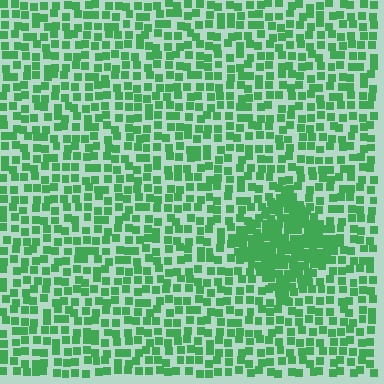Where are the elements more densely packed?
The elements are more densely packed inside the diamond boundary.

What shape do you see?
I see a diamond.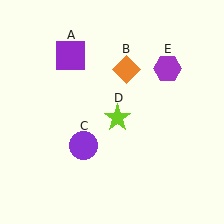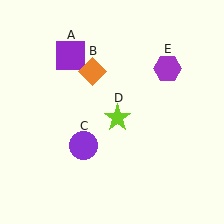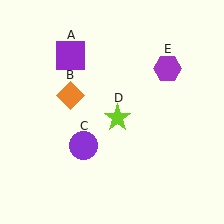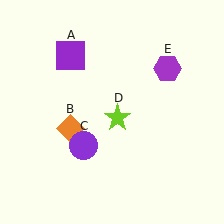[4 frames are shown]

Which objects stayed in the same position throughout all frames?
Purple square (object A) and purple circle (object C) and lime star (object D) and purple hexagon (object E) remained stationary.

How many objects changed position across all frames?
1 object changed position: orange diamond (object B).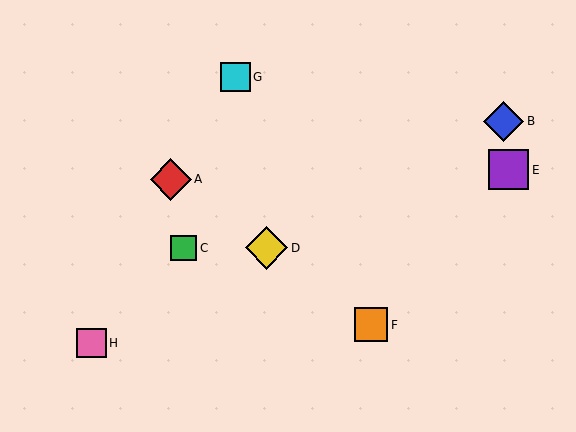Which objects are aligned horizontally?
Objects C, D are aligned horizontally.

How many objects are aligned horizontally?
2 objects (C, D) are aligned horizontally.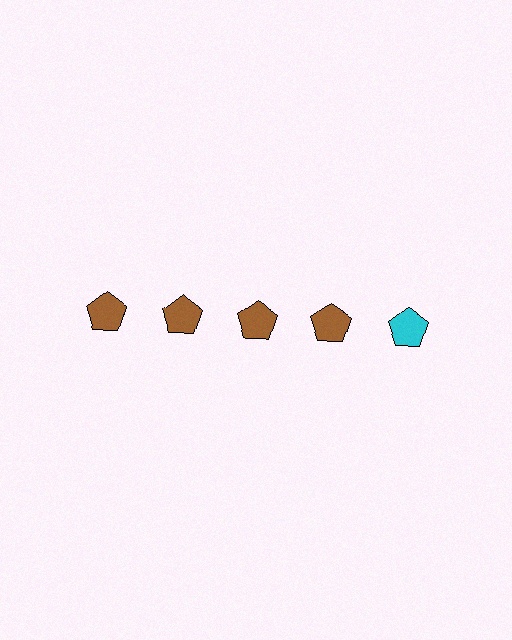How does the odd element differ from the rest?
It has a different color: cyan instead of brown.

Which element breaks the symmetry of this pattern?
The cyan pentagon in the top row, rightmost column breaks the symmetry. All other shapes are brown pentagons.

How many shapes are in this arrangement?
There are 5 shapes arranged in a grid pattern.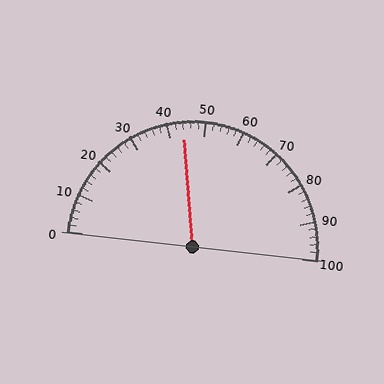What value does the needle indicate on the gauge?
The needle indicates approximately 44.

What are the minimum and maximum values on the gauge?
The gauge ranges from 0 to 100.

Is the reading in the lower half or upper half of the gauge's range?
The reading is in the lower half of the range (0 to 100).